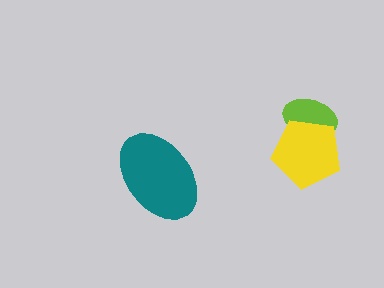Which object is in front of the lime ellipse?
The yellow pentagon is in front of the lime ellipse.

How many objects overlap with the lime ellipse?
1 object overlaps with the lime ellipse.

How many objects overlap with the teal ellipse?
0 objects overlap with the teal ellipse.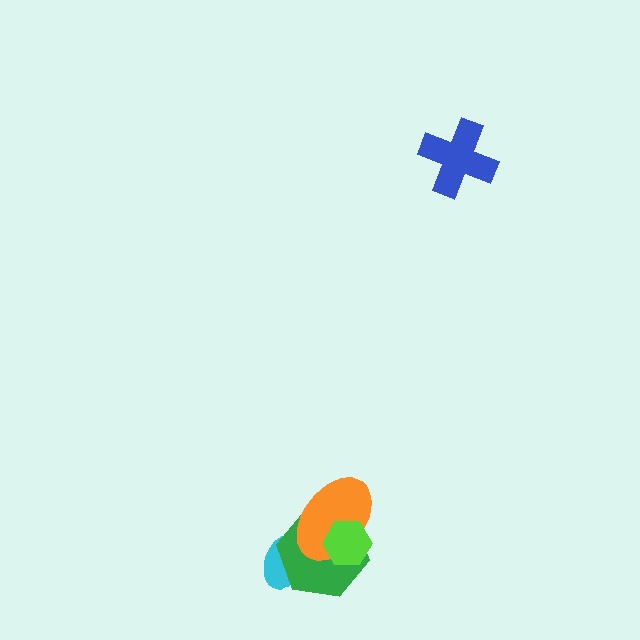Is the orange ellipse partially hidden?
Yes, it is partially covered by another shape.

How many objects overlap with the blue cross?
0 objects overlap with the blue cross.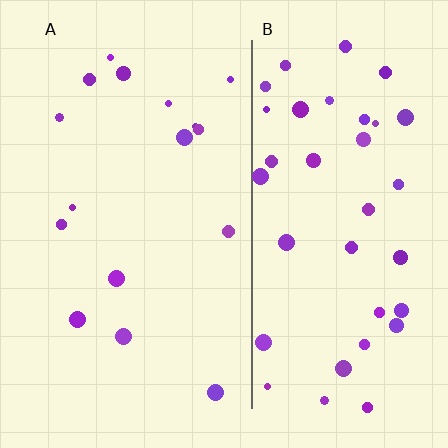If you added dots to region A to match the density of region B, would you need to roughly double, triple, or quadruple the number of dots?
Approximately double.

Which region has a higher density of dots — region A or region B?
B (the right).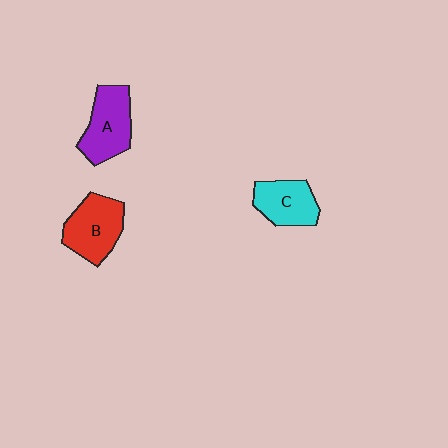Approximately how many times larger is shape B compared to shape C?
Approximately 1.2 times.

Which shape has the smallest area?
Shape C (cyan).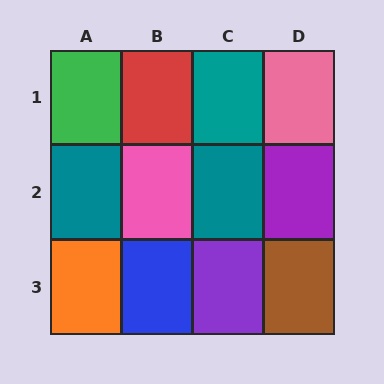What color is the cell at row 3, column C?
Purple.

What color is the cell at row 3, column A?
Orange.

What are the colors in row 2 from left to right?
Teal, pink, teal, purple.